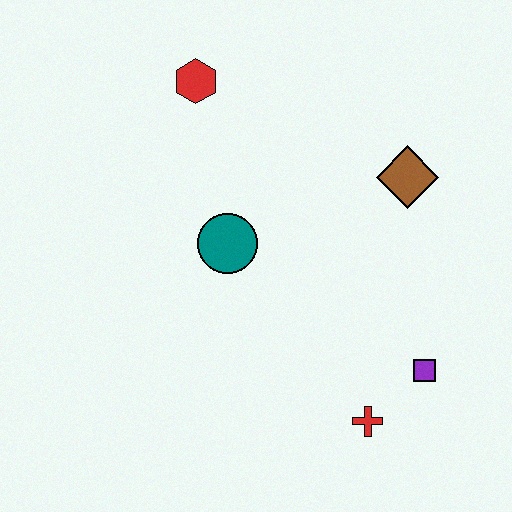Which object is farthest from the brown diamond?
The red cross is farthest from the brown diamond.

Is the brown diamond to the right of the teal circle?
Yes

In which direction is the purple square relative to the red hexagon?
The purple square is below the red hexagon.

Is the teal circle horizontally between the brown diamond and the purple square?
No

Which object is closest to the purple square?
The red cross is closest to the purple square.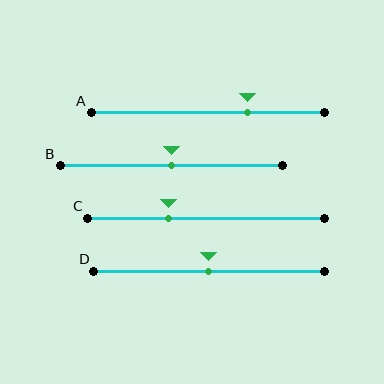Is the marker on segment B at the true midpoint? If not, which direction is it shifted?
Yes, the marker on segment B is at the true midpoint.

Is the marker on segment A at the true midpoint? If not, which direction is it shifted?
No, the marker on segment A is shifted to the right by about 17% of the segment length.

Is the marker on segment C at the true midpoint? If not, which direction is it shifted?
No, the marker on segment C is shifted to the left by about 16% of the segment length.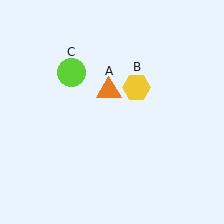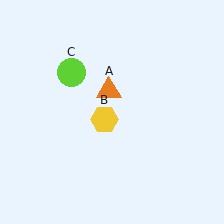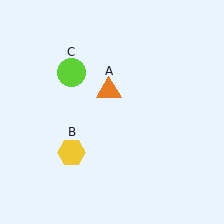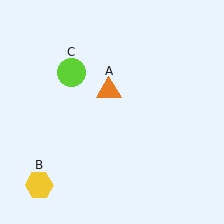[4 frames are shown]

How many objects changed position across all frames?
1 object changed position: yellow hexagon (object B).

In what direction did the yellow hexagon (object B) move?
The yellow hexagon (object B) moved down and to the left.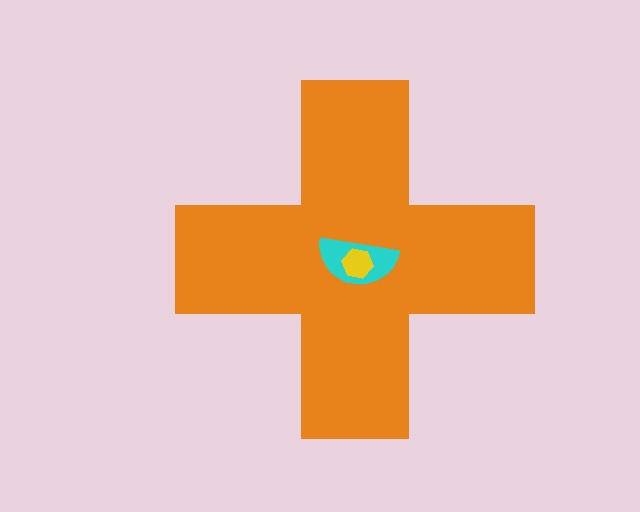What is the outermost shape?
The orange cross.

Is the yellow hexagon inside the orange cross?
Yes.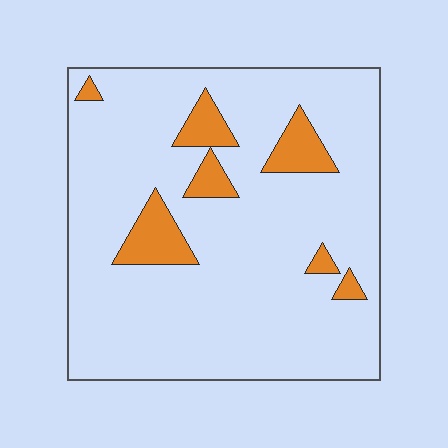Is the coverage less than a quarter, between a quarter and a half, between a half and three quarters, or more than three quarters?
Less than a quarter.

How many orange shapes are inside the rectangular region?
7.